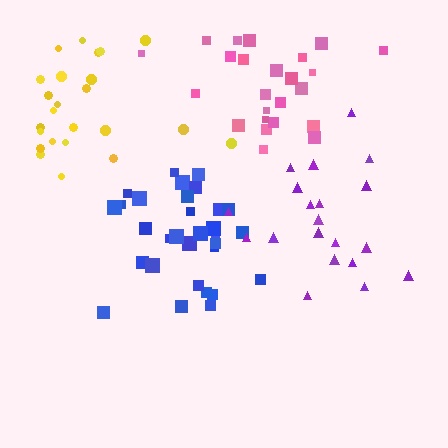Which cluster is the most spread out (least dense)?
Purple.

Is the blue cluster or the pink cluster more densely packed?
Blue.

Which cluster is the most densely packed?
Blue.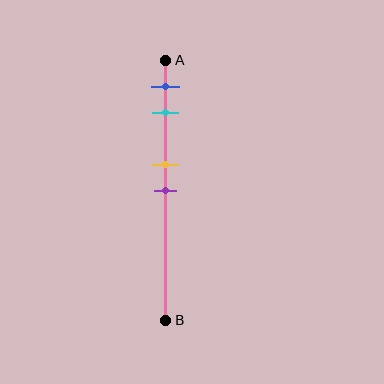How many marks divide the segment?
There are 4 marks dividing the segment.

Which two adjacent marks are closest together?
The yellow and purple marks are the closest adjacent pair.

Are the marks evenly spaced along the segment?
No, the marks are not evenly spaced.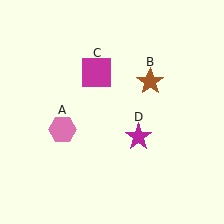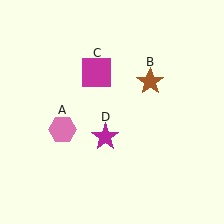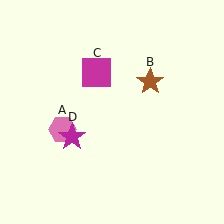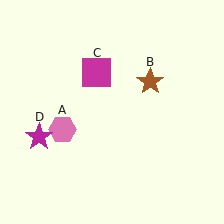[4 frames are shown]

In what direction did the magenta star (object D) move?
The magenta star (object D) moved left.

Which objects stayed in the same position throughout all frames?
Pink hexagon (object A) and brown star (object B) and magenta square (object C) remained stationary.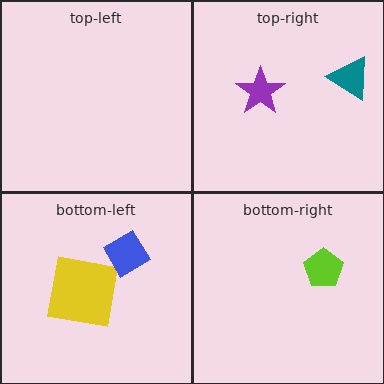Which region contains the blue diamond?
The bottom-left region.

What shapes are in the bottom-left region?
The yellow square, the blue diamond.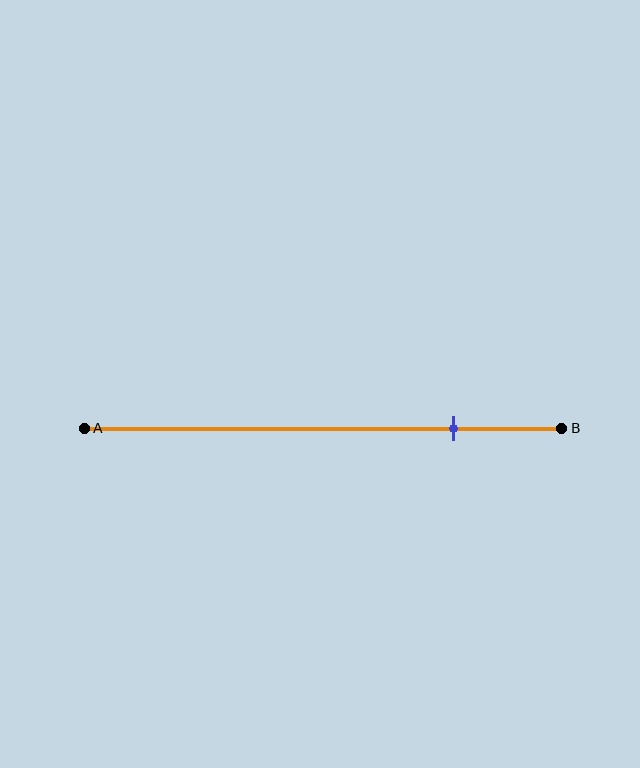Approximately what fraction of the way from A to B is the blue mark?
The blue mark is approximately 75% of the way from A to B.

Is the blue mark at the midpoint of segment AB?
No, the mark is at about 75% from A, not at the 50% midpoint.